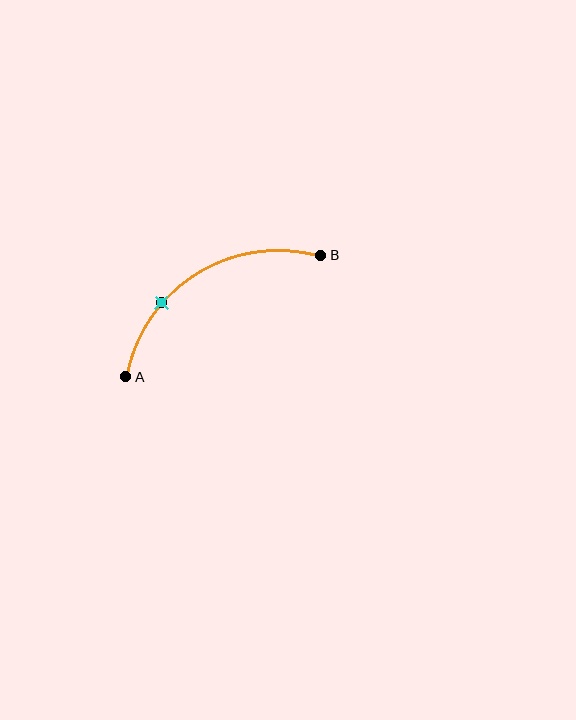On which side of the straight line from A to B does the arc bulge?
The arc bulges above the straight line connecting A and B.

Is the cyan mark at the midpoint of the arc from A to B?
No. The cyan mark lies on the arc but is closer to endpoint A. The arc midpoint would be at the point on the curve equidistant along the arc from both A and B.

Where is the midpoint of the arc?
The arc midpoint is the point on the curve farthest from the straight line joining A and B. It sits above that line.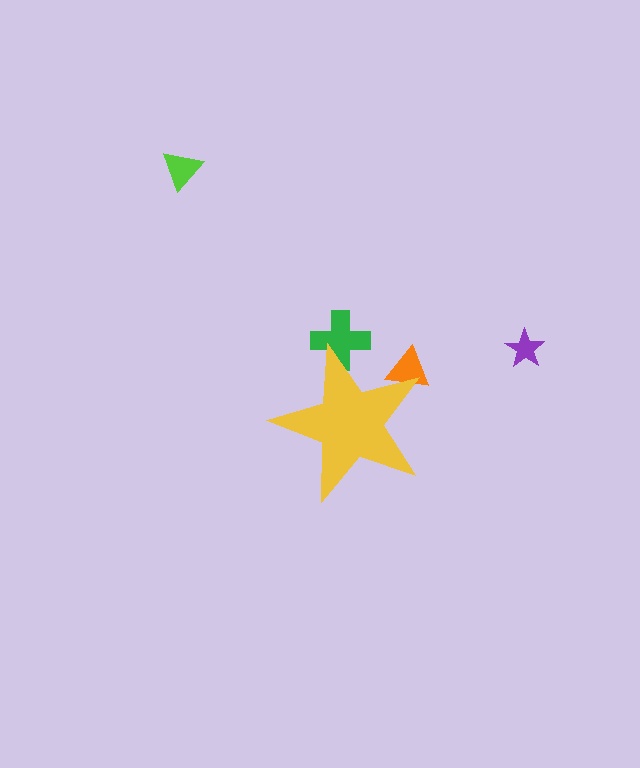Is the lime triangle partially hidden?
No, the lime triangle is fully visible.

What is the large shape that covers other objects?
A yellow star.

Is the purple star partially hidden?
No, the purple star is fully visible.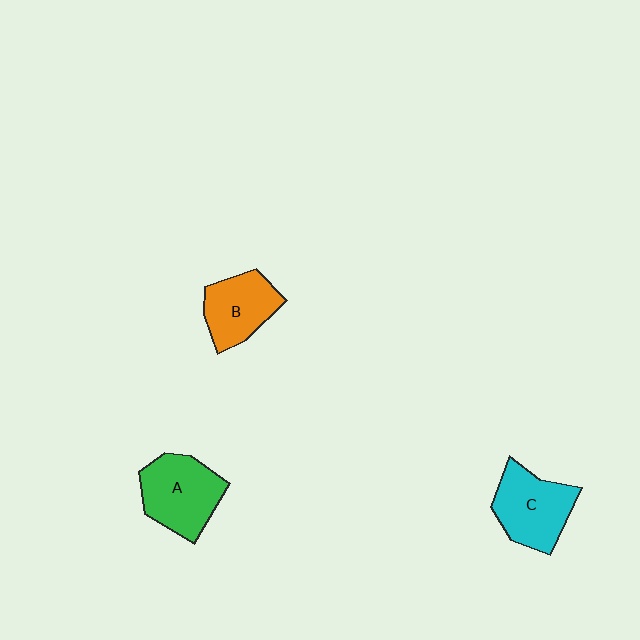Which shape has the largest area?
Shape A (green).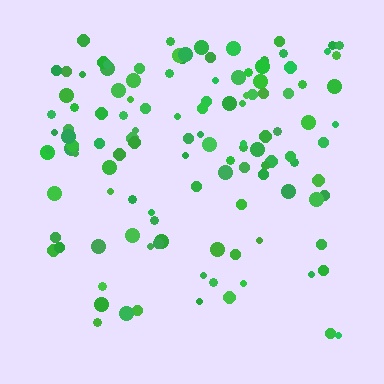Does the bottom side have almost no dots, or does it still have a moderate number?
Still a moderate number, just noticeably fewer than the top.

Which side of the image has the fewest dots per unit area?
The bottom.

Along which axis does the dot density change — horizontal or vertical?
Vertical.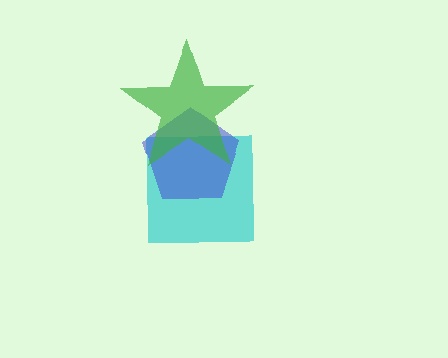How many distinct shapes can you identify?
There are 3 distinct shapes: a cyan square, a blue pentagon, a green star.